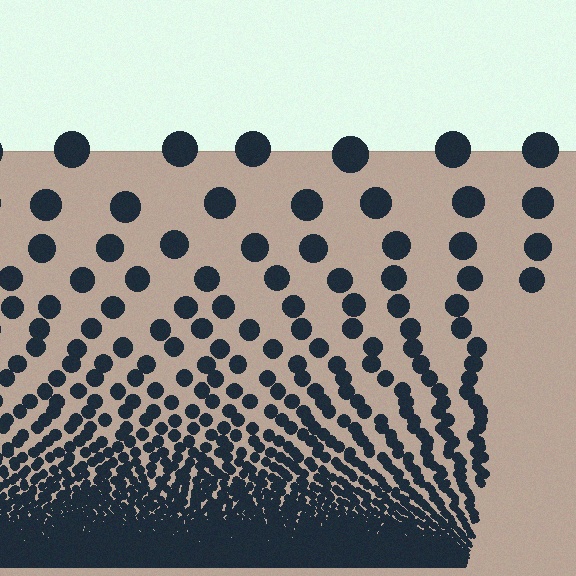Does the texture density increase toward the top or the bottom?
Density increases toward the bottom.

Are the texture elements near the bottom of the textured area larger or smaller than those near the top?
Smaller. The gradient is inverted — elements near the bottom are smaller and denser.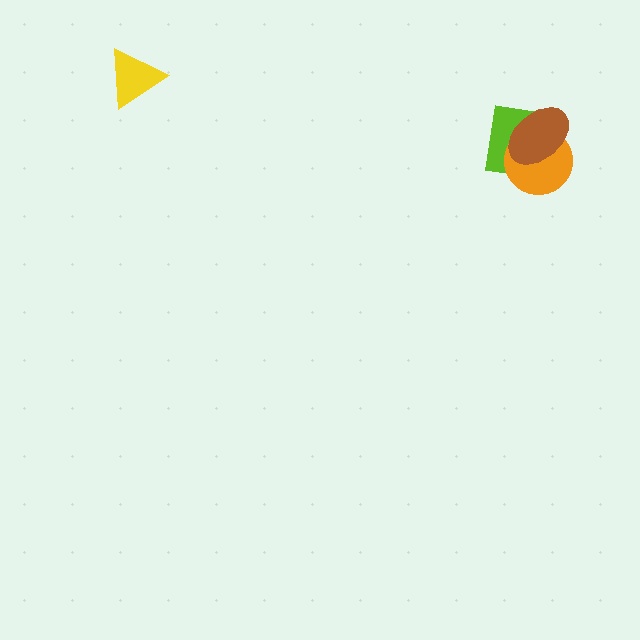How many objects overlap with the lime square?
2 objects overlap with the lime square.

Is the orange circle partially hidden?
Yes, it is partially covered by another shape.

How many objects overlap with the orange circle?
2 objects overlap with the orange circle.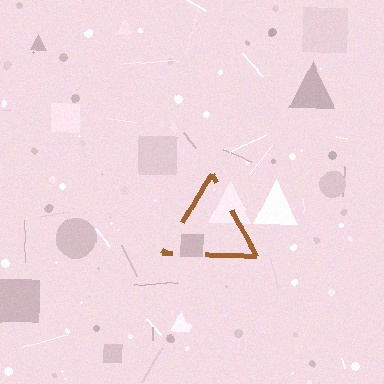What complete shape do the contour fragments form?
The contour fragments form a triangle.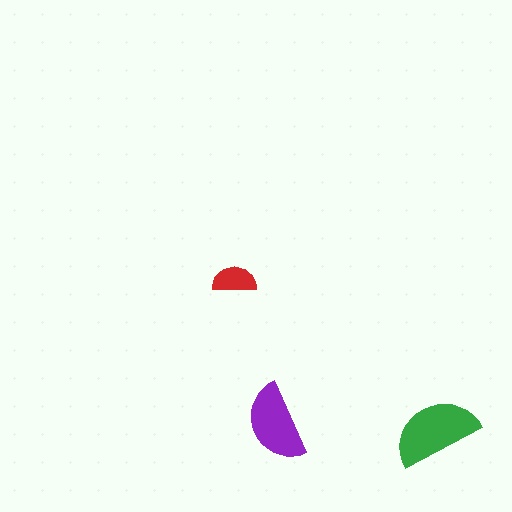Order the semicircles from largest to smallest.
the green one, the purple one, the red one.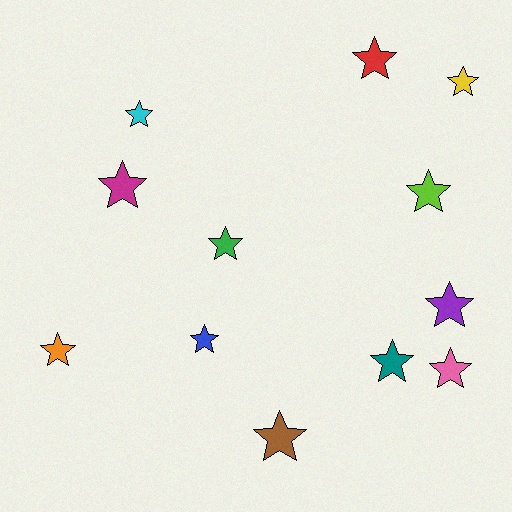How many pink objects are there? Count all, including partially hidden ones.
There is 1 pink object.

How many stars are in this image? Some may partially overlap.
There are 12 stars.